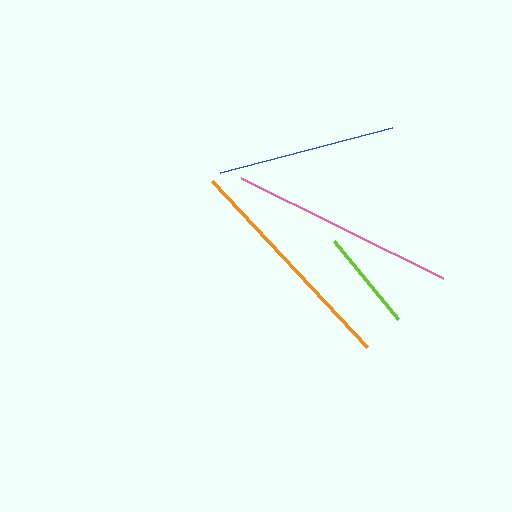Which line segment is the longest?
The orange line is the longest at approximately 227 pixels.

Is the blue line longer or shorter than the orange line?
The orange line is longer than the blue line.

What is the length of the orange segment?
The orange segment is approximately 227 pixels long.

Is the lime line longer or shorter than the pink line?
The pink line is longer than the lime line.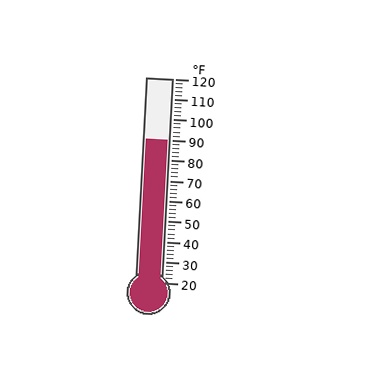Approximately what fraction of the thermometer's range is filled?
The thermometer is filled to approximately 70% of its range.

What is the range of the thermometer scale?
The thermometer scale ranges from 20°F to 120°F.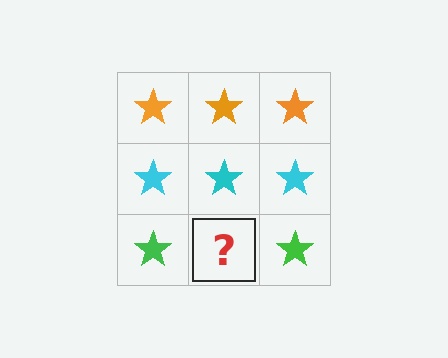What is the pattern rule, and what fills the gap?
The rule is that each row has a consistent color. The gap should be filled with a green star.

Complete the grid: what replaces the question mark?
The question mark should be replaced with a green star.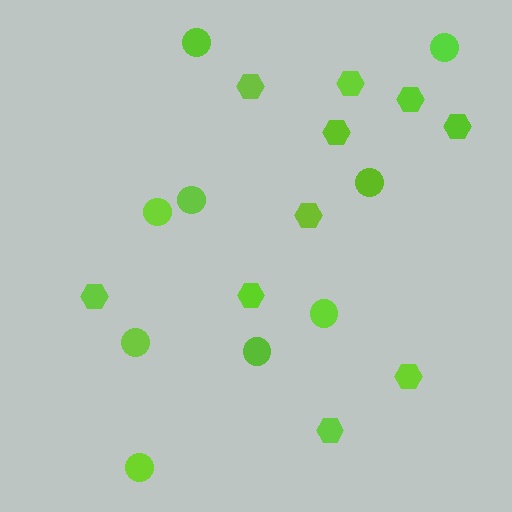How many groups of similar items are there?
There are 2 groups: one group of circles (9) and one group of hexagons (10).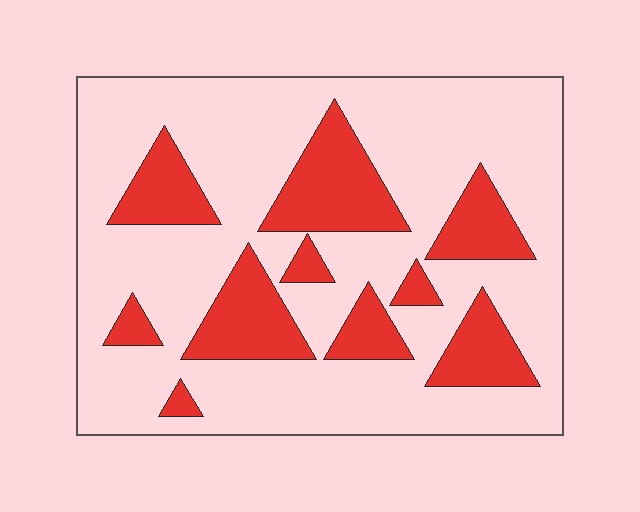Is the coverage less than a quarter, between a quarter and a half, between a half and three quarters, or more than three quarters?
Between a quarter and a half.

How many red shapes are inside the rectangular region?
10.